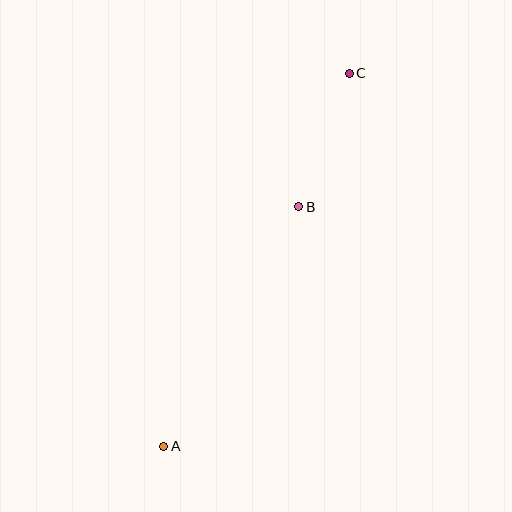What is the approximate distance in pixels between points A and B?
The distance between A and B is approximately 275 pixels.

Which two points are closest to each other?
Points B and C are closest to each other.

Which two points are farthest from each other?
Points A and C are farthest from each other.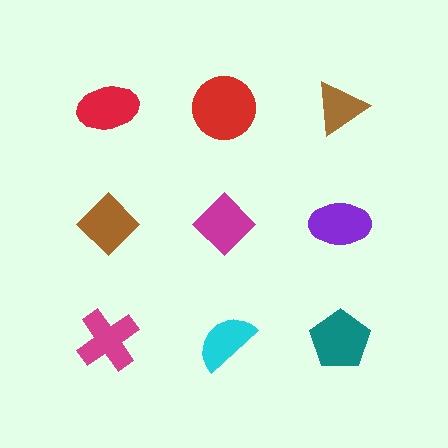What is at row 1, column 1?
A red ellipse.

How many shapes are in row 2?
3 shapes.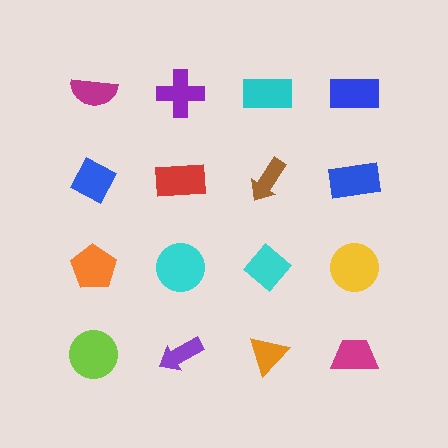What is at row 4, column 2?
A purple arrow.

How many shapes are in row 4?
4 shapes.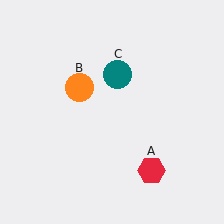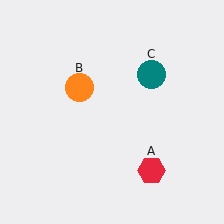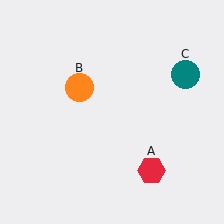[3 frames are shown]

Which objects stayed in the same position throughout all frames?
Red hexagon (object A) and orange circle (object B) remained stationary.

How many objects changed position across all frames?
1 object changed position: teal circle (object C).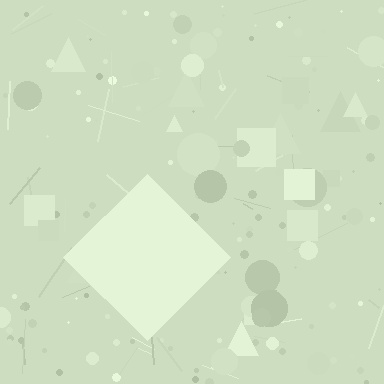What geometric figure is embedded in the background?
A diamond is embedded in the background.